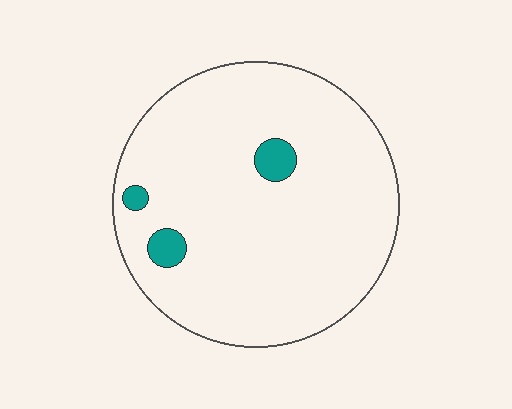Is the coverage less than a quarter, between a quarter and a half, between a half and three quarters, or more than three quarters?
Less than a quarter.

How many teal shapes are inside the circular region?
3.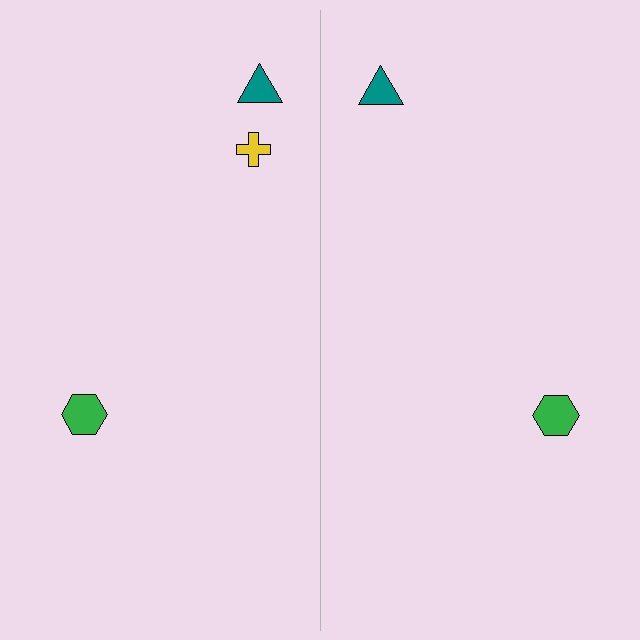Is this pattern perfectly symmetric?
No, the pattern is not perfectly symmetric. A yellow cross is missing from the right side.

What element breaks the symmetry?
A yellow cross is missing from the right side.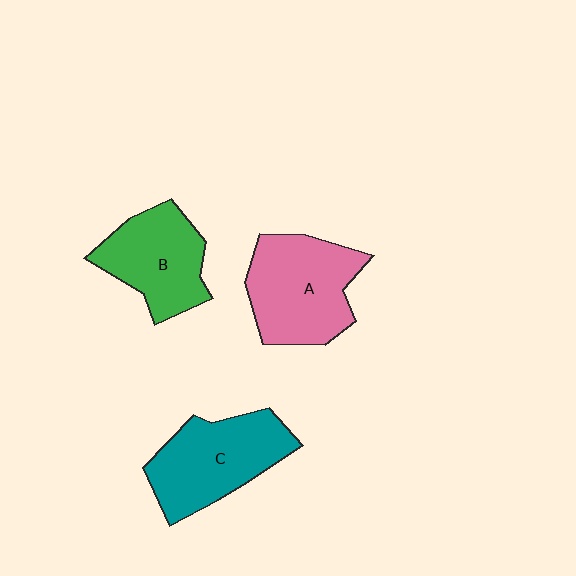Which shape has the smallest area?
Shape B (green).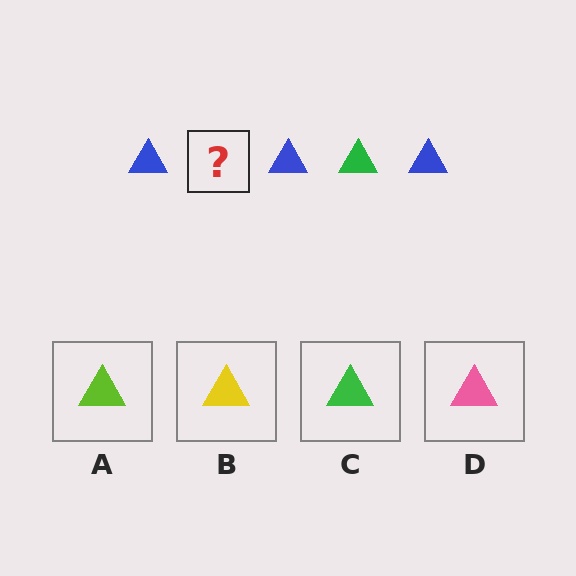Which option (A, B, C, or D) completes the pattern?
C.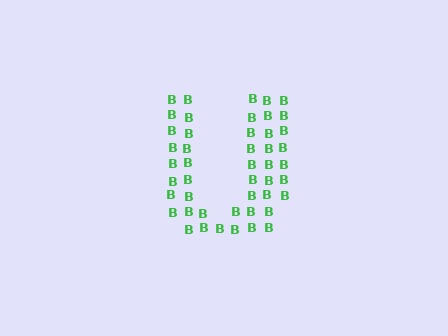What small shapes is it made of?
It is made of small letter B's.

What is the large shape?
The large shape is the letter U.